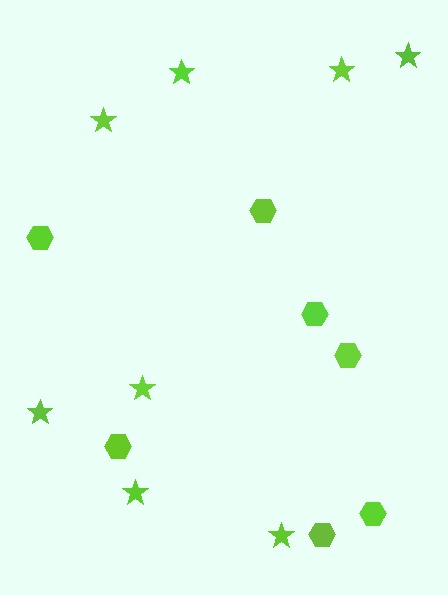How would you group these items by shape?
There are 2 groups: one group of hexagons (7) and one group of stars (8).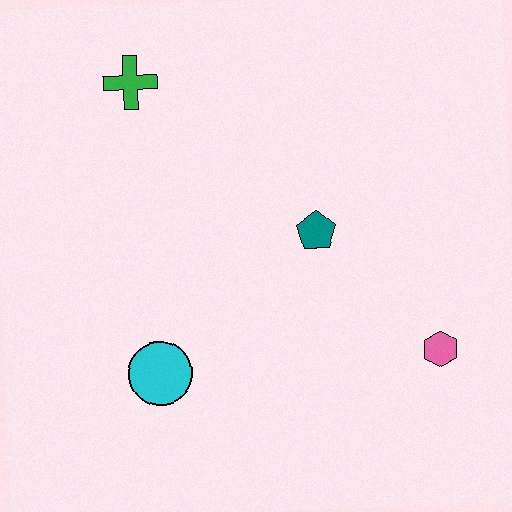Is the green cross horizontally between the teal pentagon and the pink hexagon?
No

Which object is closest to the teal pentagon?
The pink hexagon is closest to the teal pentagon.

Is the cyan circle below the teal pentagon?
Yes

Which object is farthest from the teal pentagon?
The green cross is farthest from the teal pentagon.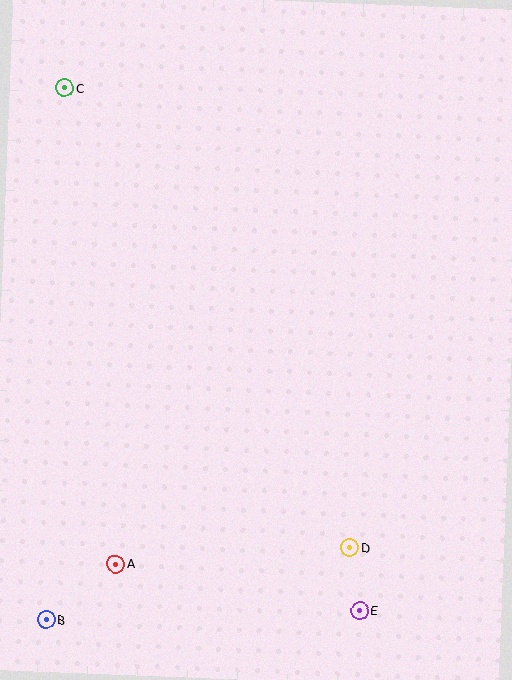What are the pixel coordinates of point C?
Point C is at (65, 88).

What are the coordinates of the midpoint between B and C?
The midpoint between B and C is at (55, 354).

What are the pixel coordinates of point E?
Point E is at (360, 611).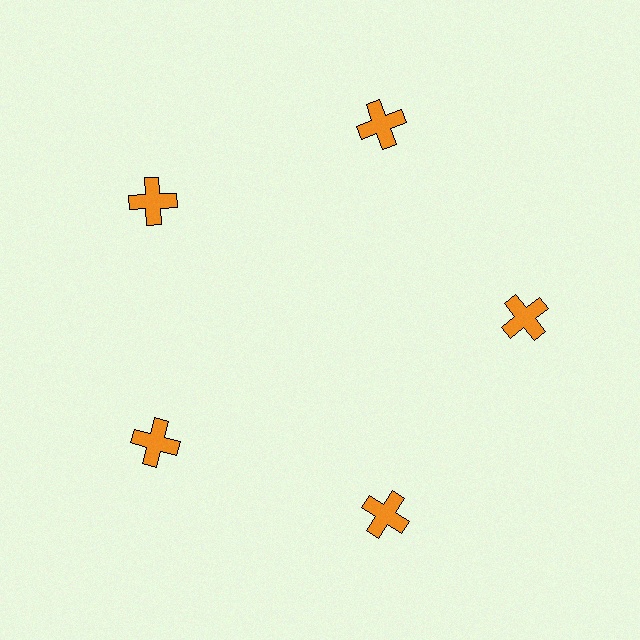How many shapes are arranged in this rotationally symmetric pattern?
There are 5 shapes, arranged in 5 groups of 1.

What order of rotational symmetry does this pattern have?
This pattern has 5-fold rotational symmetry.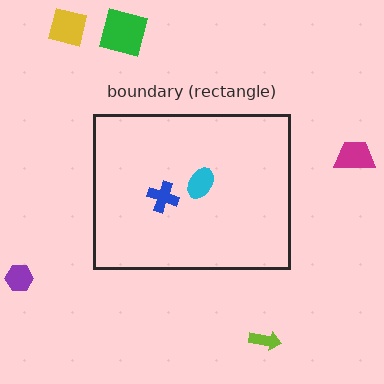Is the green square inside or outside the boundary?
Outside.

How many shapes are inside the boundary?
2 inside, 5 outside.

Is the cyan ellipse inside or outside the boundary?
Inside.